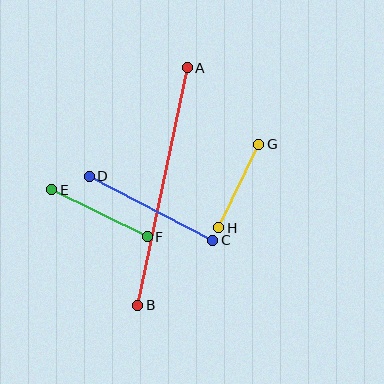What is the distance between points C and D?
The distance is approximately 139 pixels.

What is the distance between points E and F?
The distance is approximately 106 pixels.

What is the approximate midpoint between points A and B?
The midpoint is at approximately (162, 187) pixels.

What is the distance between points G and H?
The distance is approximately 93 pixels.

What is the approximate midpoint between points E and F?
The midpoint is at approximately (100, 213) pixels.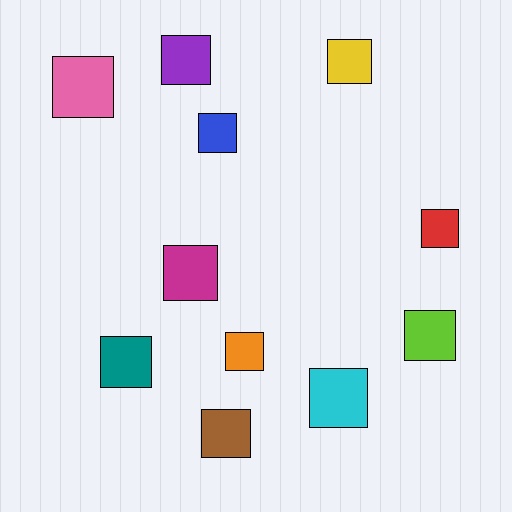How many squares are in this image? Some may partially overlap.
There are 11 squares.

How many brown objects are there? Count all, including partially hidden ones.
There is 1 brown object.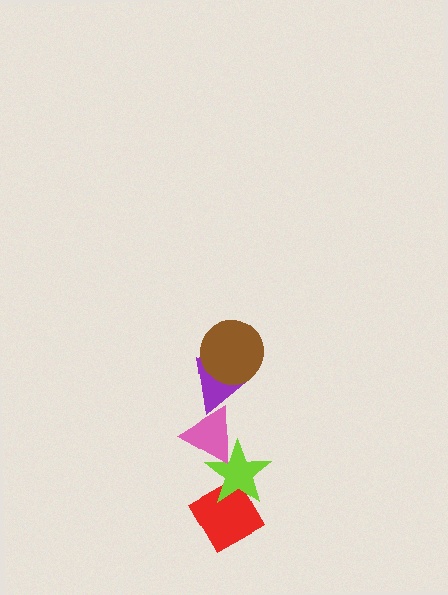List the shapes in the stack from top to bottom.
From top to bottom: the brown circle, the purple triangle, the pink triangle, the lime star, the red diamond.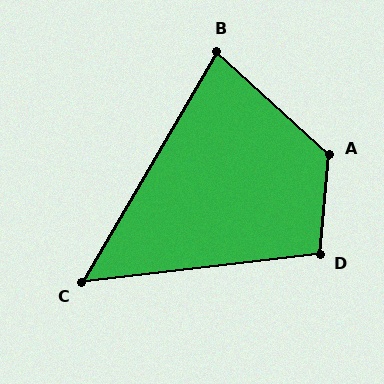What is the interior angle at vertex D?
Approximately 102 degrees (obtuse).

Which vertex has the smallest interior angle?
C, at approximately 53 degrees.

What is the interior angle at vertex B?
Approximately 78 degrees (acute).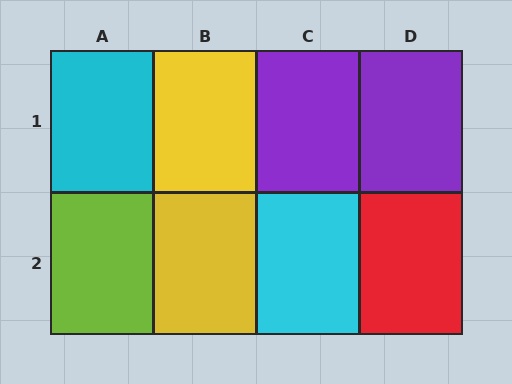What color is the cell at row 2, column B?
Yellow.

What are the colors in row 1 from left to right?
Cyan, yellow, purple, purple.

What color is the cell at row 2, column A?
Lime.